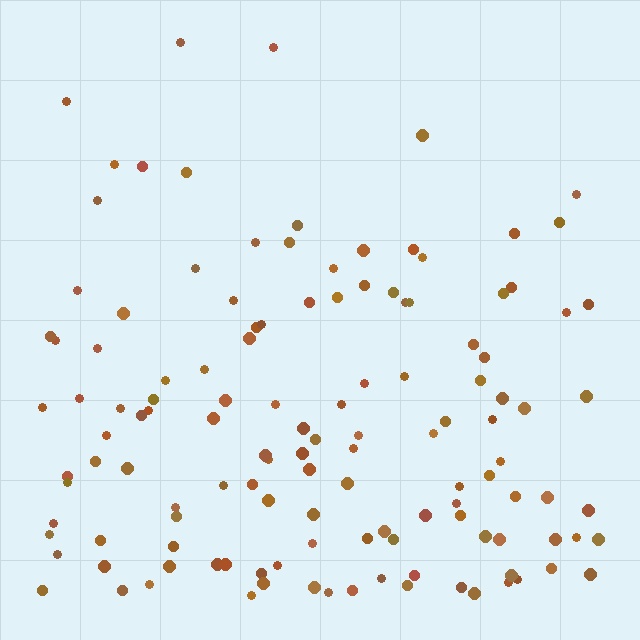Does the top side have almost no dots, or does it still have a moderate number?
Still a moderate number, just noticeably fewer than the bottom.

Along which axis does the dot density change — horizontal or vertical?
Vertical.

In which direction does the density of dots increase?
From top to bottom, with the bottom side densest.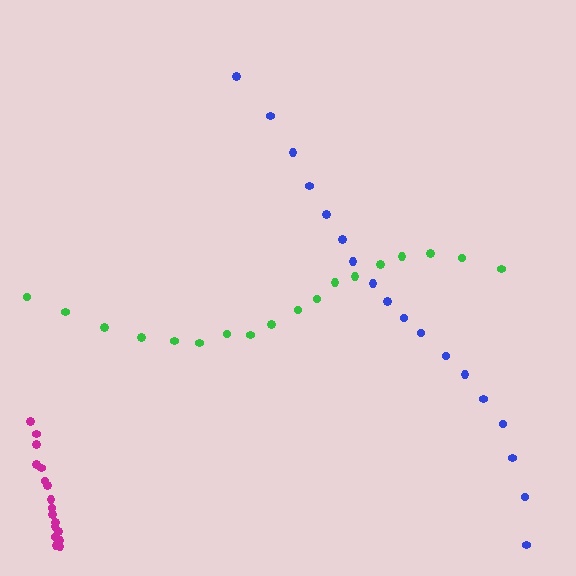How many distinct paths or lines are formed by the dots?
There are 3 distinct paths.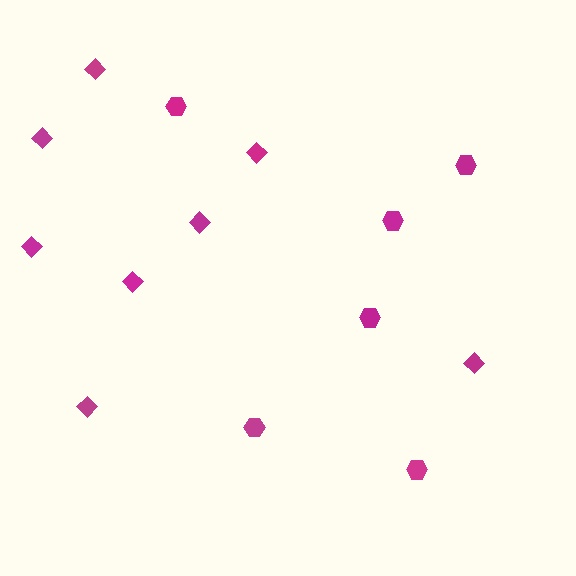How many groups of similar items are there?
There are 2 groups: one group of diamonds (8) and one group of hexagons (6).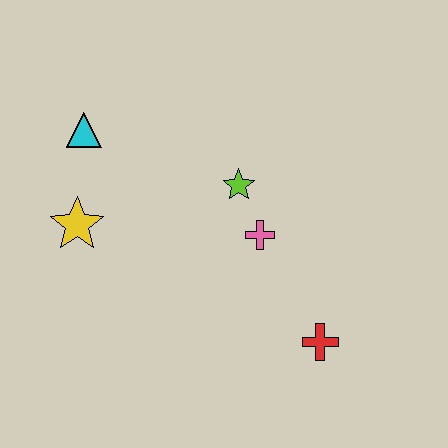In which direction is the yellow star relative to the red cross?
The yellow star is to the left of the red cross.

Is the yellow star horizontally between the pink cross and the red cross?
No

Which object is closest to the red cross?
The pink cross is closest to the red cross.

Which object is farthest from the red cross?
The cyan triangle is farthest from the red cross.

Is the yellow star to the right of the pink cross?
No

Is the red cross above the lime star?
No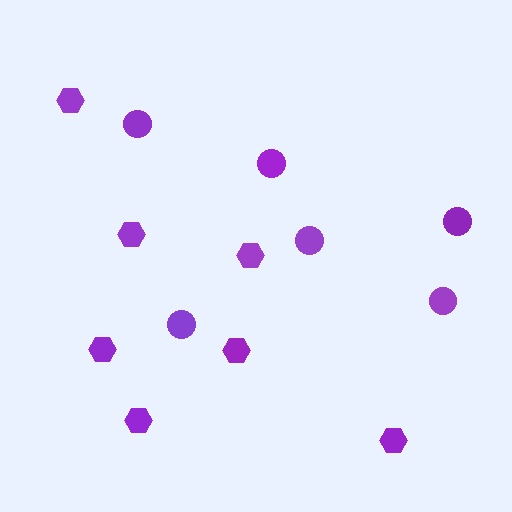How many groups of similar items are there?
There are 2 groups: one group of circles (6) and one group of hexagons (7).